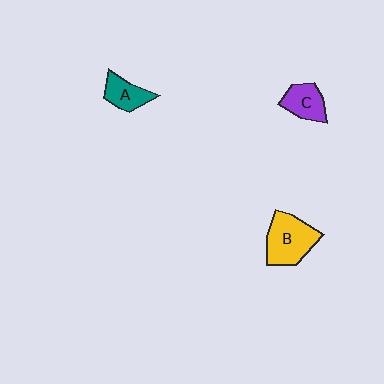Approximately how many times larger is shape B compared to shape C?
Approximately 1.7 times.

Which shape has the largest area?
Shape B (yellow).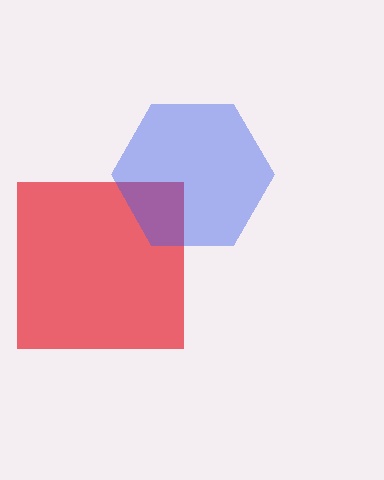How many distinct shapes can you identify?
There are 2 distinct shapes: a red square, a blue hexagon.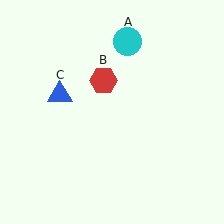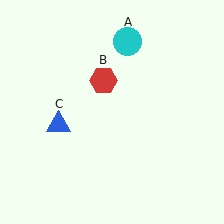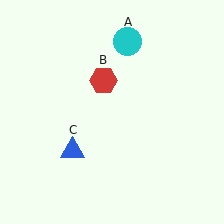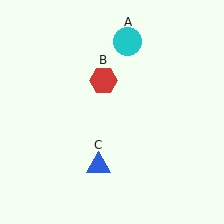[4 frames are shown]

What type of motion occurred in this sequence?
The blue triangle (object C) rotated counterclockwise around the center of the scene.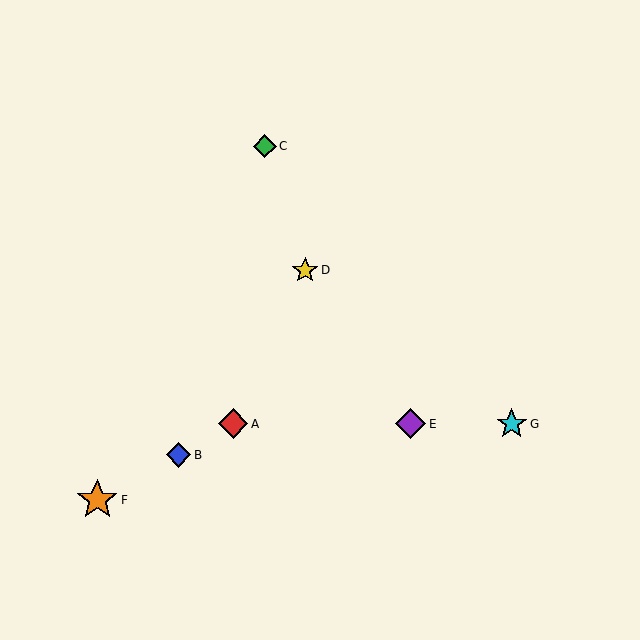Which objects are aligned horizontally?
Objects A, E, G are aligned horizontally.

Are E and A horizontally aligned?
Yes, both are at y≈424.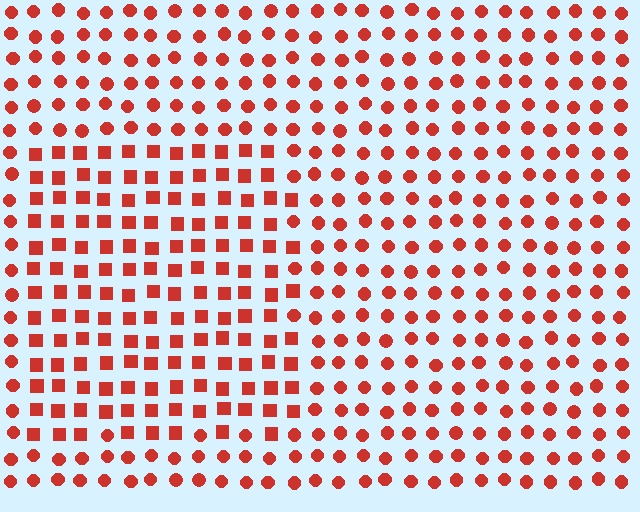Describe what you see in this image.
The image is filled with small red elements arranged in a uniform grid. A rectangle-shaped region contains squares, while the surrounding area contains circles. The boundary is defined purely by the change in element shape.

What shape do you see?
I see a rectangle.